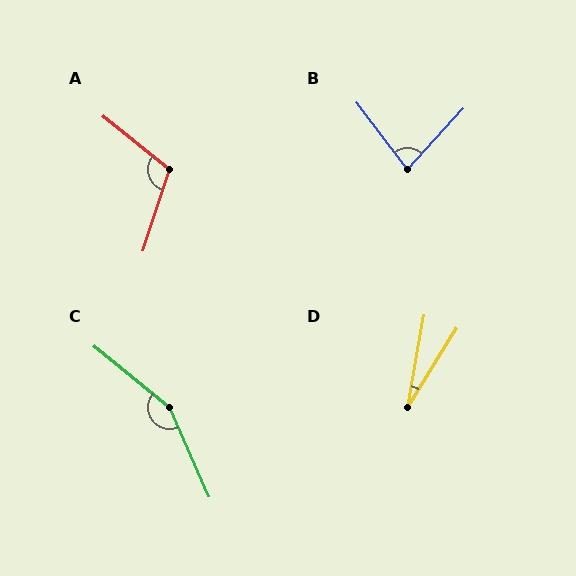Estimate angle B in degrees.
Approximately 80 degrees.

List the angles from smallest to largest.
D (22°), B (80°), A (111°), C (153°).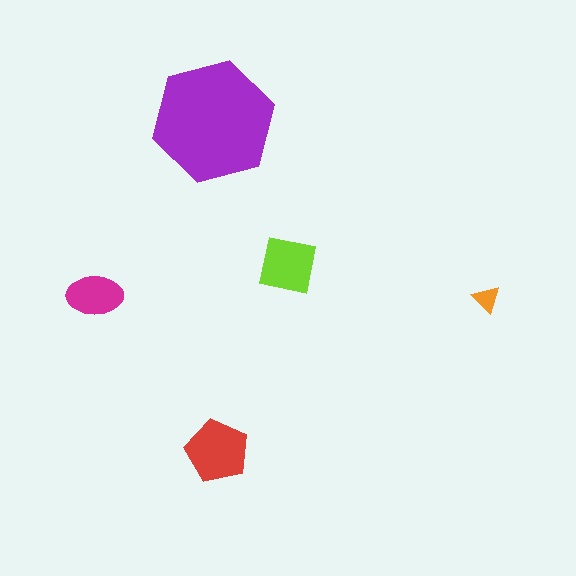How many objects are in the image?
There are 5 objects in the image.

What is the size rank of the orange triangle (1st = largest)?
5th.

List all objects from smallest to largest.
The orange triangle, the magenta ellipse, the lime square, the red pentagon, the purple hexagon.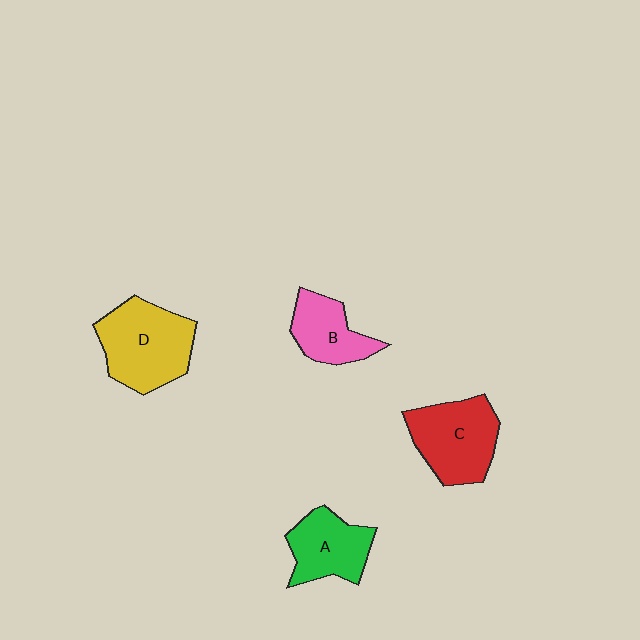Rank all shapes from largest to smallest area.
From largest to smallest: D (yellow), C (red), A (green), B (pink).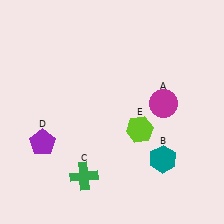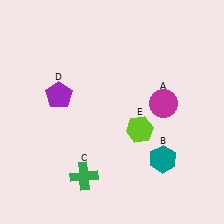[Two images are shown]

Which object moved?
The purple pentagon (D) moved up.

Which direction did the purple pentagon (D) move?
The purple pentagon (D) moved up.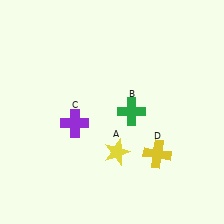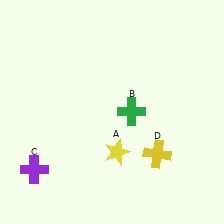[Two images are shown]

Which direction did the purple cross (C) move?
The purple cross (C) moved down.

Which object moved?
The purple cross (C) moved down.